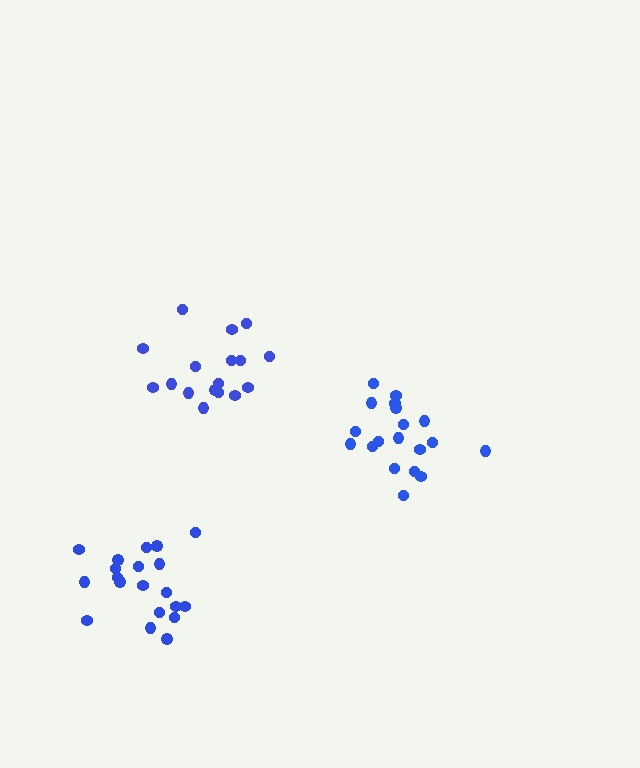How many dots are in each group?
Group 1: 17 dots, Group 2: 20 dots, Group 3: 19 dots (56 total).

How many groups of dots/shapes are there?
There are 3 groups.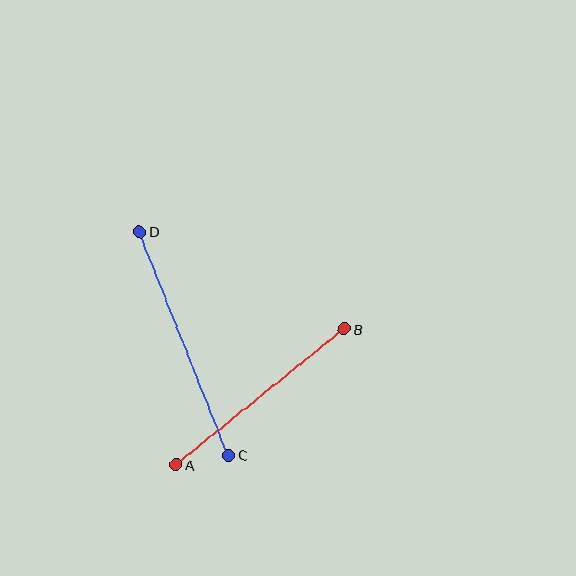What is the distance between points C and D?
The distance is approximately 241 pixels.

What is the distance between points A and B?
The distance is approximately 216 pixels.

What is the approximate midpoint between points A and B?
The midpoint is at approximately (260, 397) pixels.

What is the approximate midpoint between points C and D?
The midpoint is at approximately (184, 344) pixels.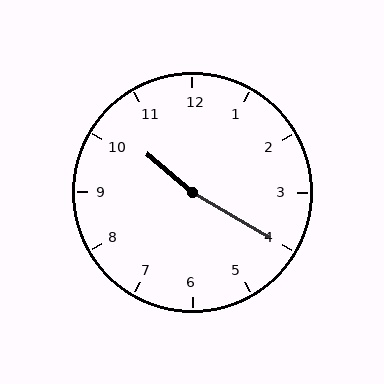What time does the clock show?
10:20.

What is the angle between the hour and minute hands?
Approximately 170 degrees.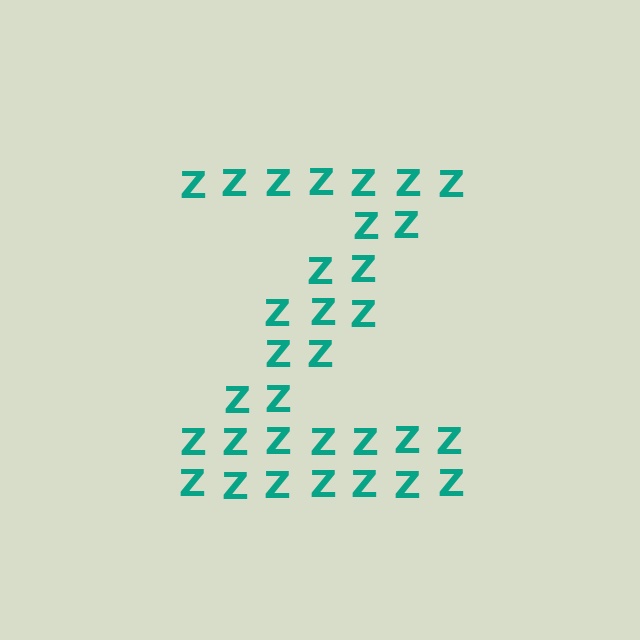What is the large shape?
The large shape is the letter Z.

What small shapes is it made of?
It is made of small letter Z's.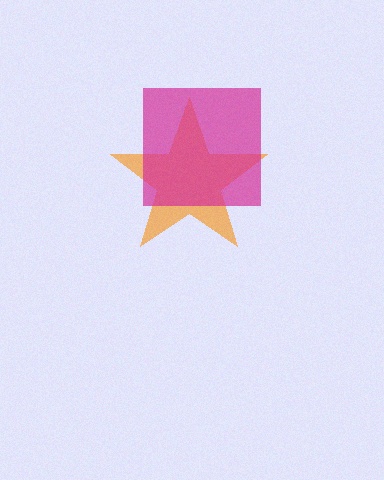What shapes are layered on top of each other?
The layered shapes are: an orange star, a magenta square.